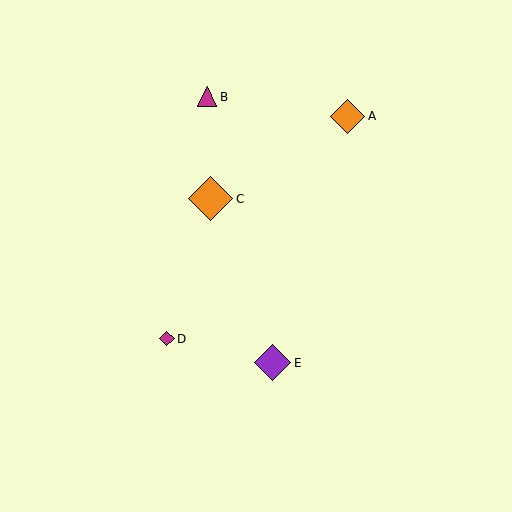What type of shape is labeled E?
Shape E is a purple diamond.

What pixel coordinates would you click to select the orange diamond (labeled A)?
Click at (348, 116) to select the orange diamond A.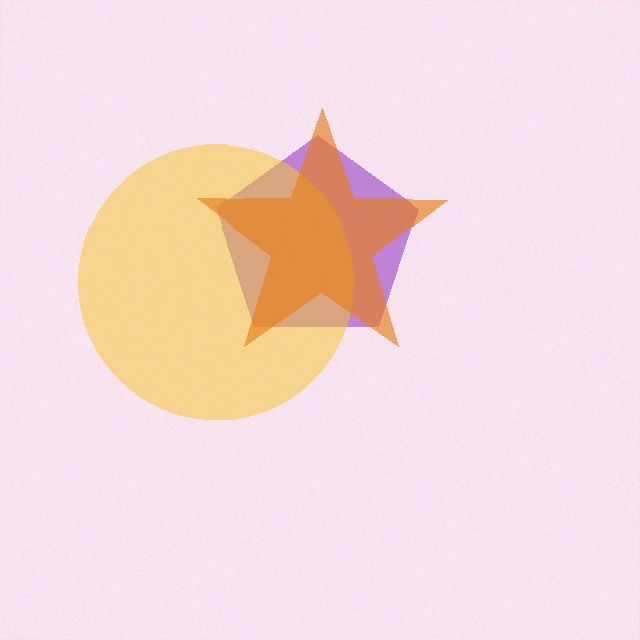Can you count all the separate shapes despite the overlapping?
Yes, there are 3 separate shapes.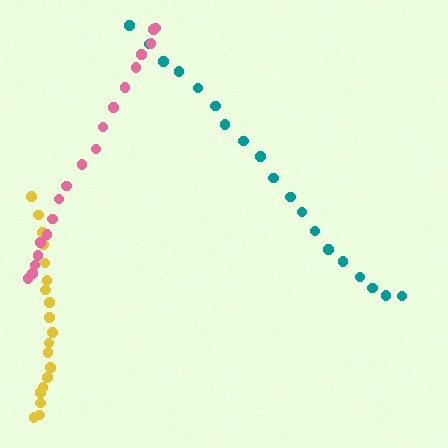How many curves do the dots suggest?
There are 3 distinct paths.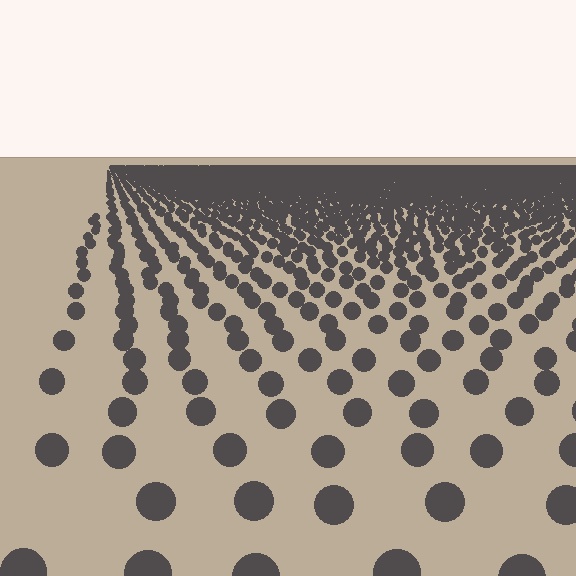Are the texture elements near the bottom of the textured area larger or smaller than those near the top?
Larger. Near the bottom, elements are closer to the viewer and appear at a bigger on-screen size.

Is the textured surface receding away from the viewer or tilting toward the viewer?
The surface is receding away from the viewer. Texture elements get smaller and denser toward the top.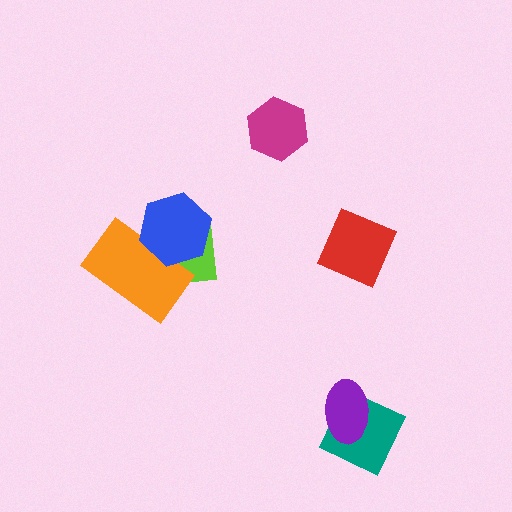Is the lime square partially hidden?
Yes, it is partially covered by another shape.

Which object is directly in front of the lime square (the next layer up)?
The orange rectangle is directly in front of the lime square.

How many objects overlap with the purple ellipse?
1 object overlaps with the purple ellipse.